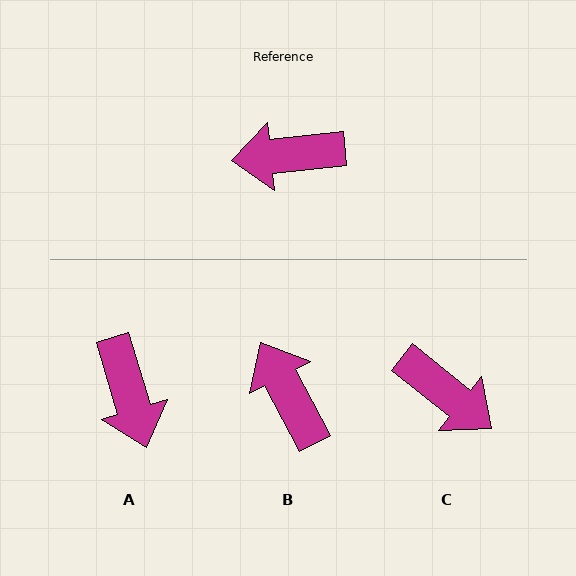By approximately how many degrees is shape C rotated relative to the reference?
Approximately 135 degrees counter-clockwise.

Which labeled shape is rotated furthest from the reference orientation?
C, about 135 degrees away.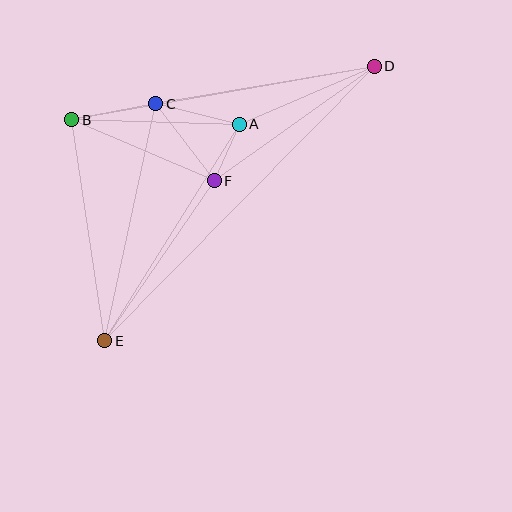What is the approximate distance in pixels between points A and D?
The distance between A and D is approximately 147 pixels.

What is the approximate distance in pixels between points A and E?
The distance between A and E is approximately 254 pixels.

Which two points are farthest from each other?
Points D and E are farthest from each other.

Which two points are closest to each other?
Points A and F are closest to each other.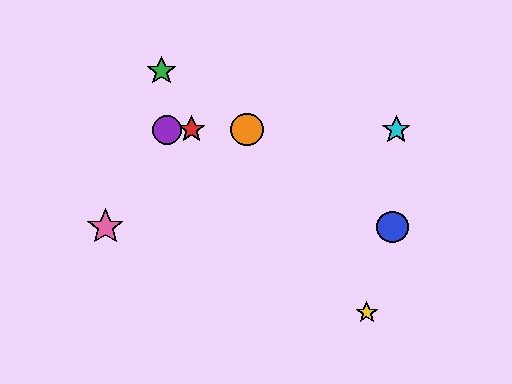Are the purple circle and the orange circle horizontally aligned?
Yes, both are at y≈130.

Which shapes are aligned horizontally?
The red star, the purple circle, the orange circle, the cyan star are aligned horizontally.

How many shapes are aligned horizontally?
4 shapes (the red star, the purple circle, the orange circle, the cyan star) are aligned horizontally.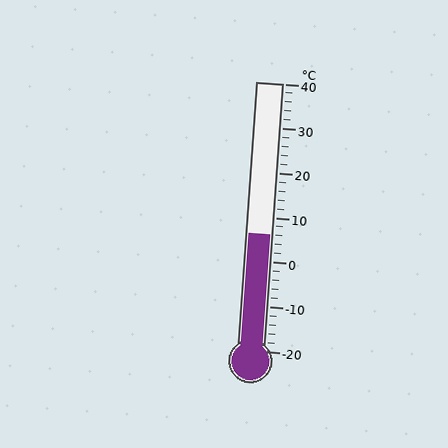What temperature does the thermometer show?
The thermometer shows approximately 6°C.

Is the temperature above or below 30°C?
The temperature is below 30°C.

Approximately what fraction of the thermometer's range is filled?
The thermometer is filled to approximately 45% of its range.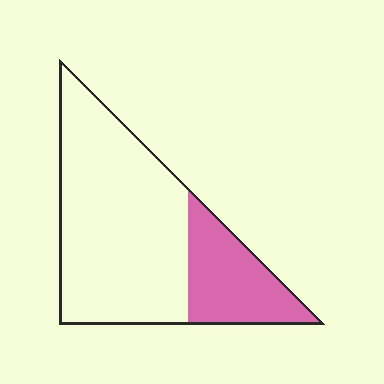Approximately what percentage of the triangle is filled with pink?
Approximately 25%.